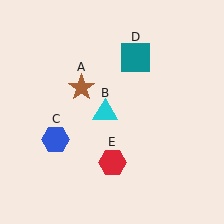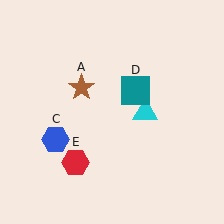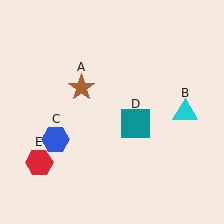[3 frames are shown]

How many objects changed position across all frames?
3 objects changed position: cyan triangle (object B), teal square (object D), red hexagon (object E).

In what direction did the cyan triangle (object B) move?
The cyan triangle (object B) moved right.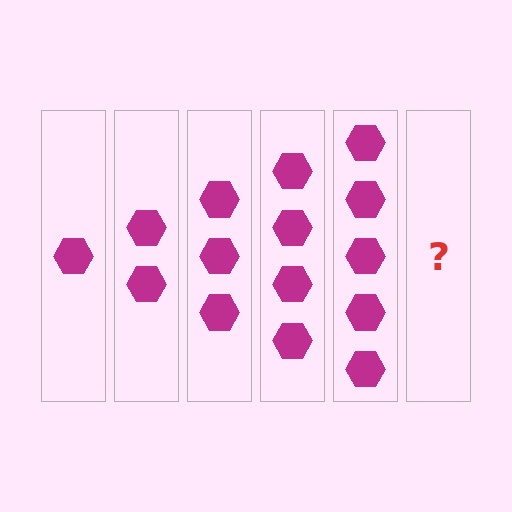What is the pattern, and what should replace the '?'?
The pattern is that each step adds one more hexagon. The '?' should be 6 hexagons.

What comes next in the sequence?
The next element should be 6 hexagons.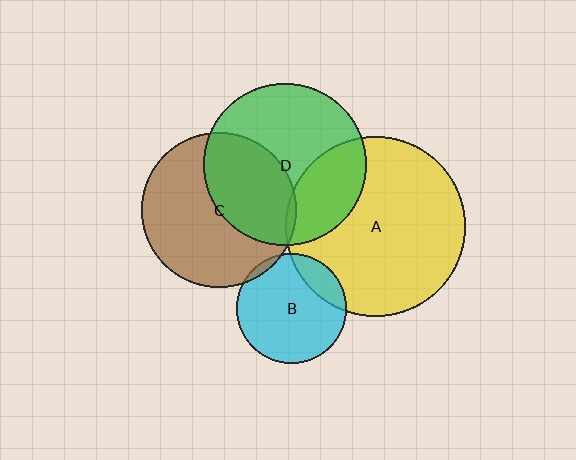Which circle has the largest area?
Circle A (yellow).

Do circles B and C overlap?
Yes.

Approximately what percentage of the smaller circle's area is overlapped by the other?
Approximately 5%.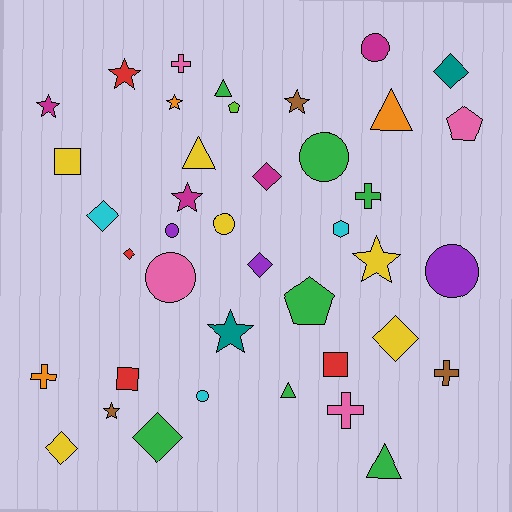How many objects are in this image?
There are 40 objects.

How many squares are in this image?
There are 3 squares.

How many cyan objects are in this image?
There are 3 cyan objects.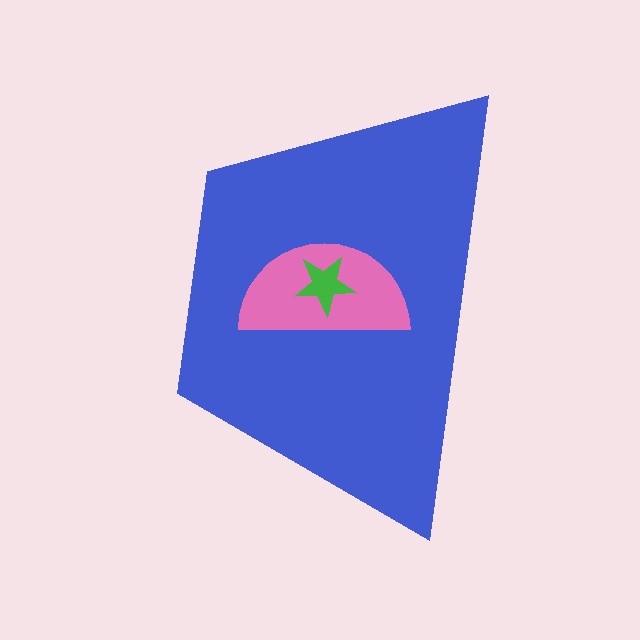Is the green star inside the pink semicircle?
Yes.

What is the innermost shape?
The green star.